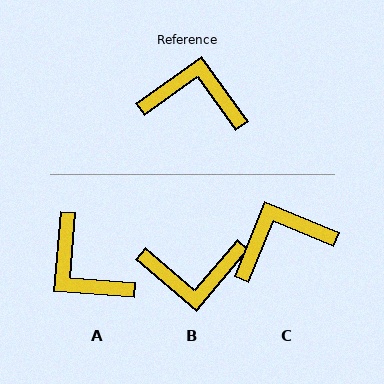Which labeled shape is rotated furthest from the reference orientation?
B, about 166 degrees away.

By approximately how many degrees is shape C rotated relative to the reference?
Approximately 32 degrees counter-clockwise.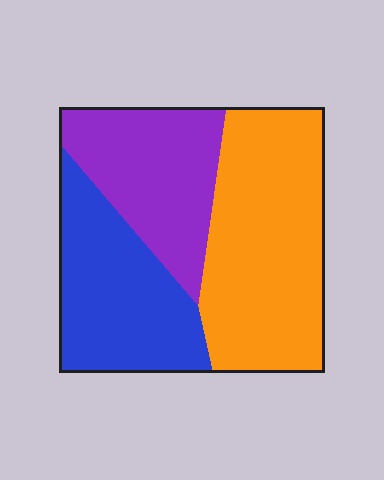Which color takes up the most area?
Orange, at roughly 45%.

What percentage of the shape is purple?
Purple covers around 25% of the shape.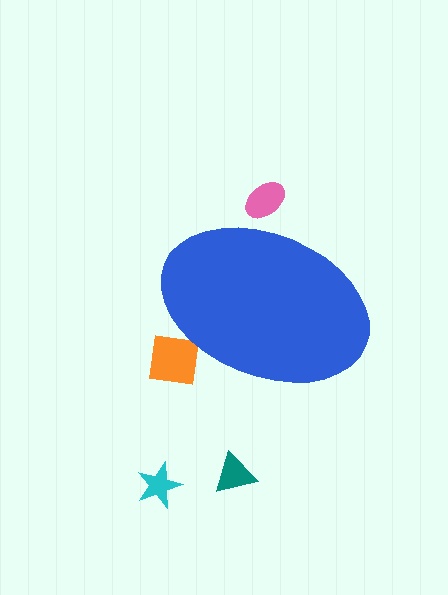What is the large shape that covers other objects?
A blue ellipse.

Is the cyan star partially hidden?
No, the cyan star is fully visible.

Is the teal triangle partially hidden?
No, the teal triangle is fully visible.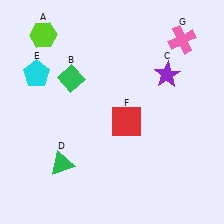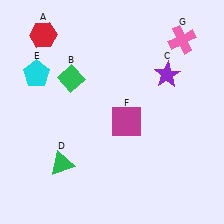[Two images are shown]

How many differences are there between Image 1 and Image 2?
There are 2 differences between the two images.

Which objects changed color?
A changed from lime to red. F changed from red to magenta.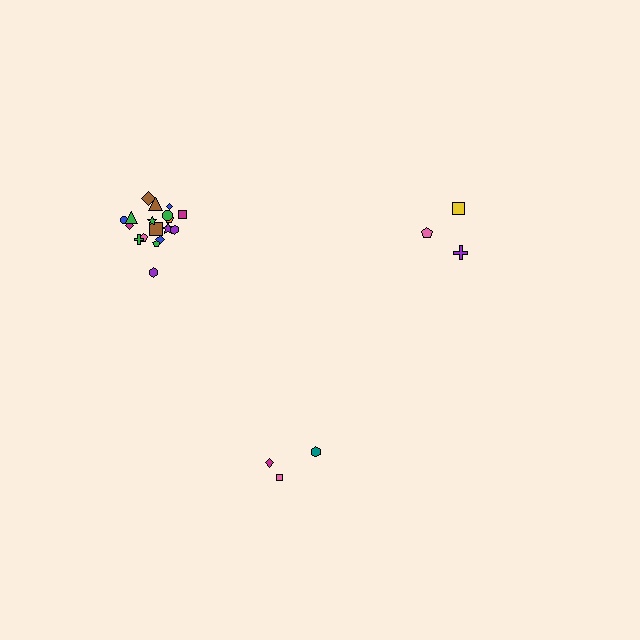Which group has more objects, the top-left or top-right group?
The top-left group.